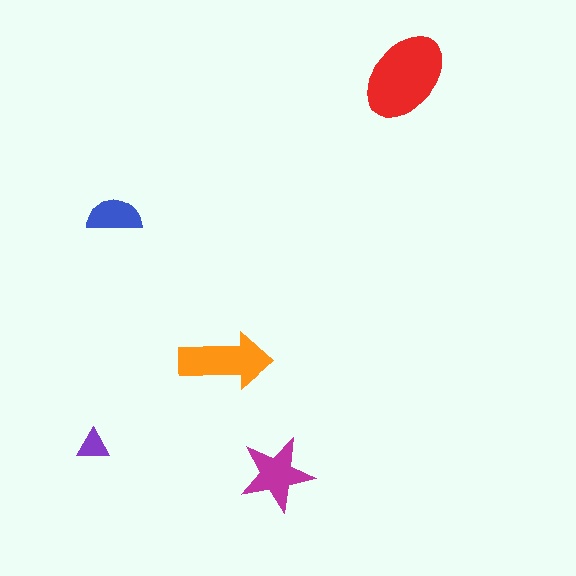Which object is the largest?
The red ellipse.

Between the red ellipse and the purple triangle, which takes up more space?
The red ellipse.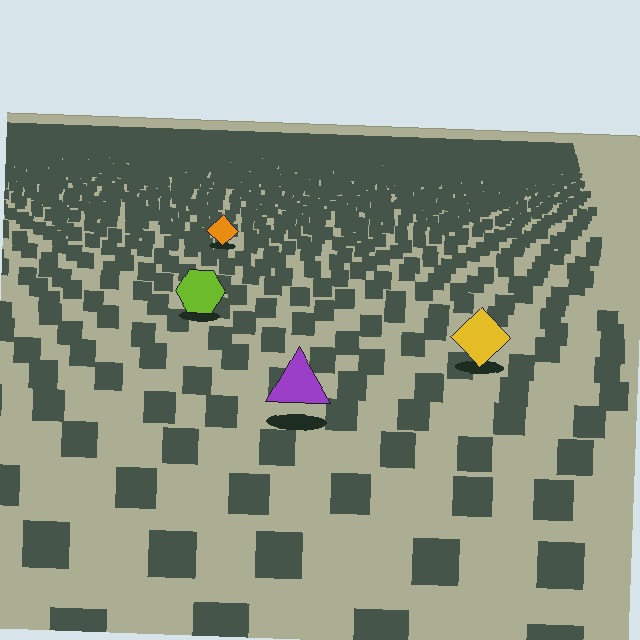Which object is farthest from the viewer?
The orange diamond is farthest from the viewer. It appears smaller and the ground texture around it is denser.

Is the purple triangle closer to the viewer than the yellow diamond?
Yes. The purple triangle is closer — you can tell from the texture gradient: the ground texture is coarser near it.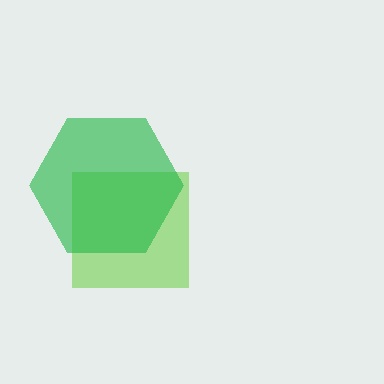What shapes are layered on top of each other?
The layered shapes are: a lime square, a green hexagon.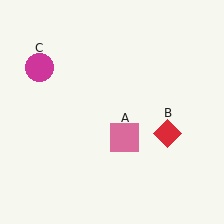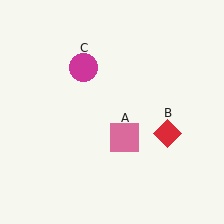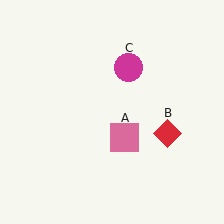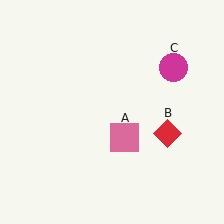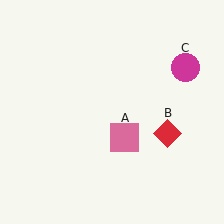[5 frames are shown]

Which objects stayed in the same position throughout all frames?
Pink square (object A) and red diamond (object B) remained stationary.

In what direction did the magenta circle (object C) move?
The magenta circle (object C) moved right.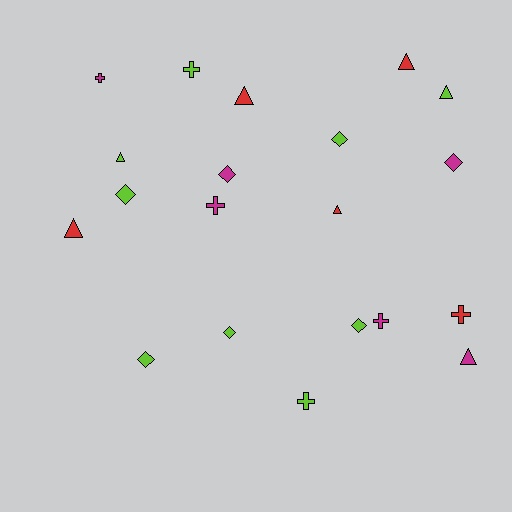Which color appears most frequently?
Lime, with 9 objects.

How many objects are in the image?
There are 20 objects.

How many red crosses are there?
There is 1 red cross.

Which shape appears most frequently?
Triangle, with 7 objects.